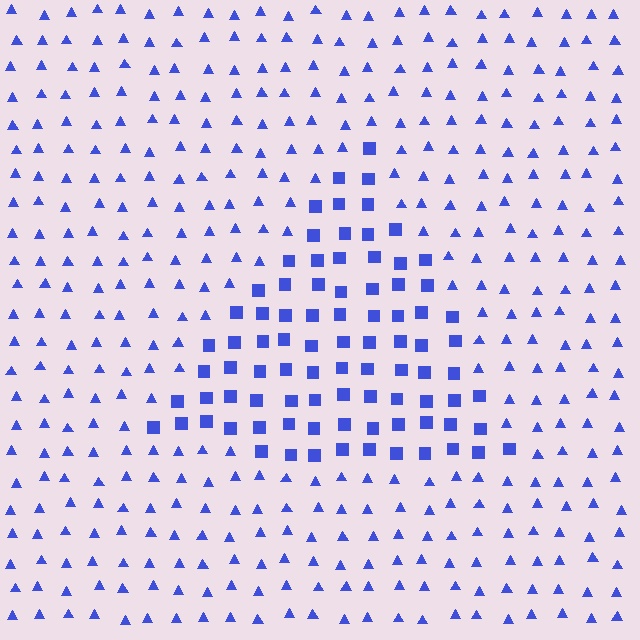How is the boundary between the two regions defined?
The boundary is defined by a change in element shape: squares inside vs. triangles outside. All elements share the same color and spacing.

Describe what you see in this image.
The image is filled with small blue elements arranged in a uniform grid. A triangle-shaped region contains squares, while the surrounding area contains triangles. The boundary is defined purely by the change in element shape.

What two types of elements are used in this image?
The image uses squares inside the triangle region and triangles outside it.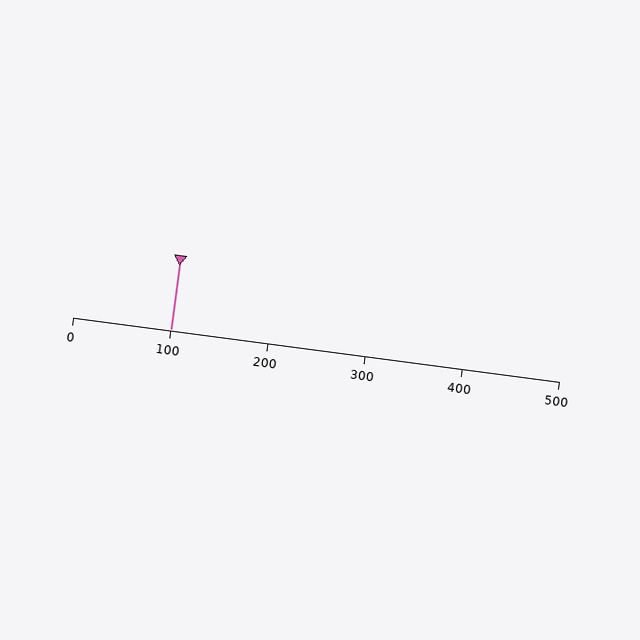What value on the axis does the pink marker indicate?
The marker indicates approximately 100.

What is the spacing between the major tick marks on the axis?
The major ticks are spaced 100 apart.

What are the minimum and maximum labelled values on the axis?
The axis runs from 0 to 500.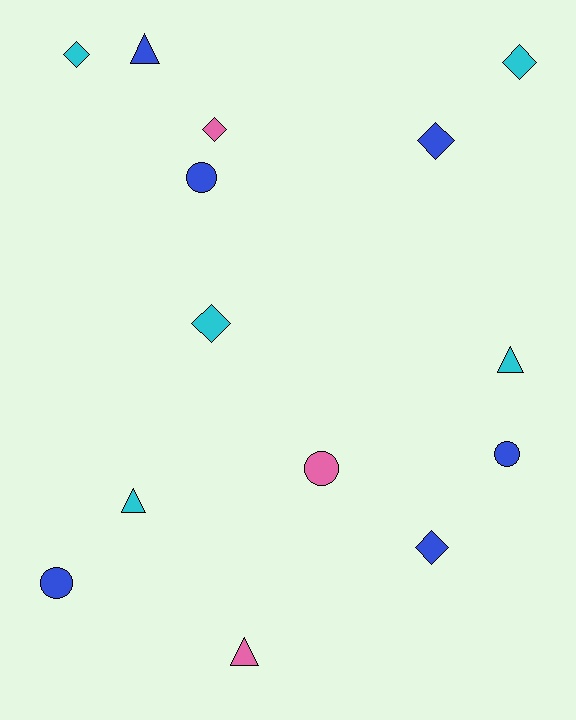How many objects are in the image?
There are 14 objects.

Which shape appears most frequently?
Diamond, with 6 objects.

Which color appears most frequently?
Blue, with 6 objects.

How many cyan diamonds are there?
There are 3 cyan diamonds.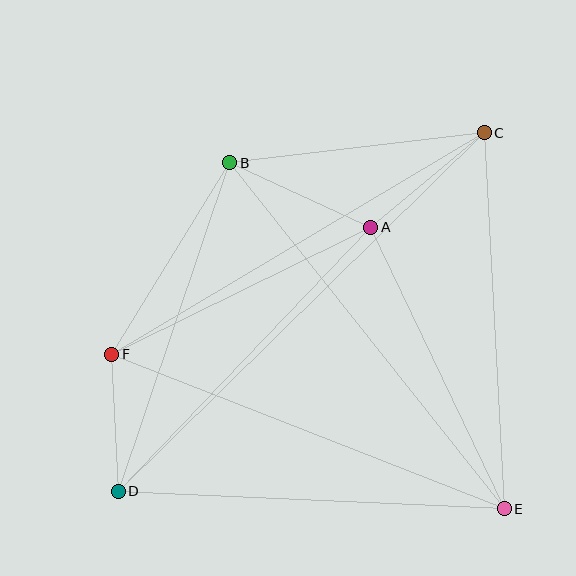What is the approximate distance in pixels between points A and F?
The distance between A and F is approximately 289 pixels.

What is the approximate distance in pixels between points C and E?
The distance between C and E is approximately 377 pixels.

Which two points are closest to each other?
Points D and F are closest to each other.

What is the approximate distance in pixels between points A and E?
The distance between A and E is approximately 311 pixels.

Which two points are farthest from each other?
Points C and D are farthest from each other.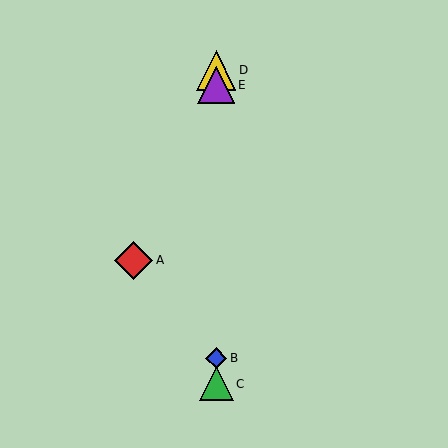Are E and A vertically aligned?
No, E is at x≈216 and A is at x≈133.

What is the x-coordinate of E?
Object E is at x≈216.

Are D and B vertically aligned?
Yes, both are at x≈216.